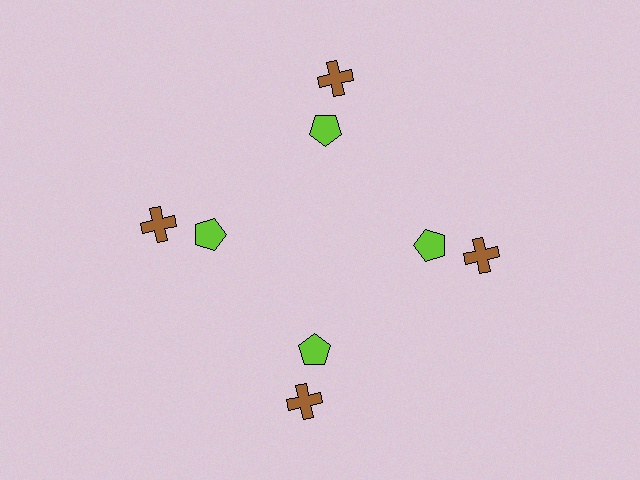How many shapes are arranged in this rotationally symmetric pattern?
There are 8 shapes, arranged in 4 groups of 2.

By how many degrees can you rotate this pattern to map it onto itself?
The pattern maps onto itself every 90 degrees of rotation.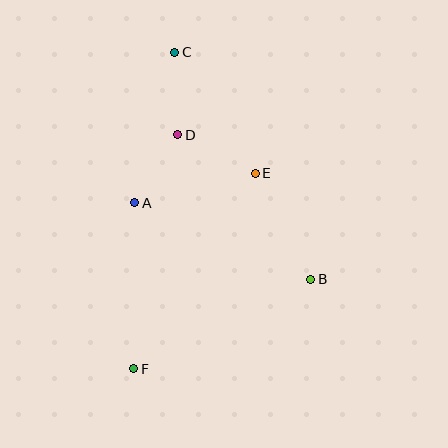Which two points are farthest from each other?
Points C and F are farthest from each other.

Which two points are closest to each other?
Points A and D are closest to each other.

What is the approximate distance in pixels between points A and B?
The distance between A and B is approximately 192 pixels.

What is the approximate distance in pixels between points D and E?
The distance between D and E is approximately 87 pixels.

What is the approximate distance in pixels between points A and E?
The distance between A and E is approximately 124 pixels.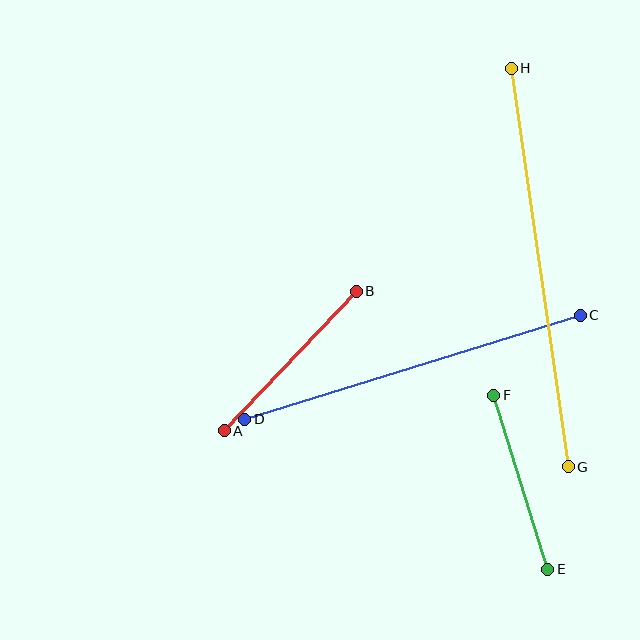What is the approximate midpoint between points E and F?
The midpoint is at approximately (521, 482) pixels.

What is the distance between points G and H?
The distance is approximately 403 pixels.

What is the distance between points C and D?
The distance is approximately 351 pixels.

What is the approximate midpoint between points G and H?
The midpoint is at approximately (540, 268) pixels.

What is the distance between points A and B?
The distance is approximately 192 pixels.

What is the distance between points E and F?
The distance is approximately 182 pixels.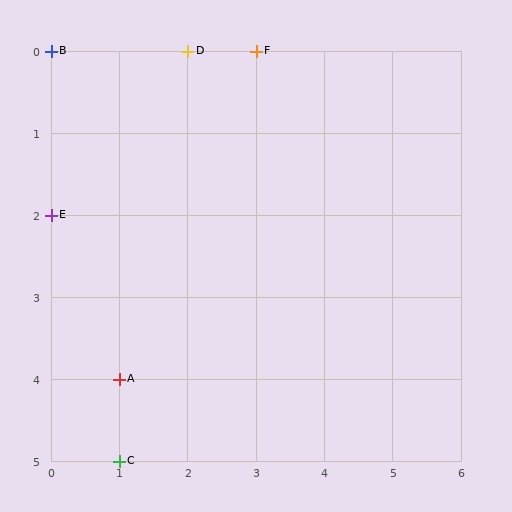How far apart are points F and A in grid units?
Points F and A are 2 columns and 4 rows apart (about 4.5 grid units diagonally).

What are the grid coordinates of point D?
Point D is at grid coordinates (2, 0).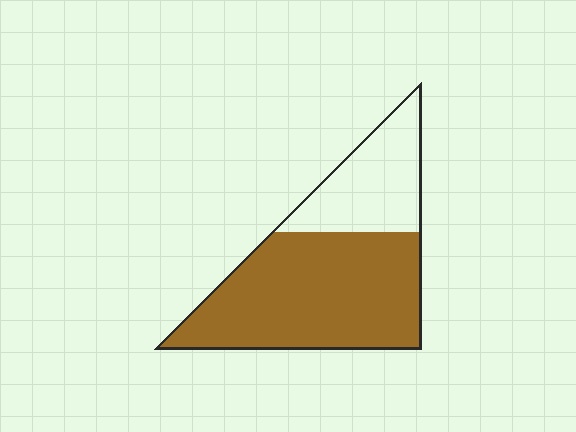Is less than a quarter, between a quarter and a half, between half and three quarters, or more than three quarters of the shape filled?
Between half and three quarters.